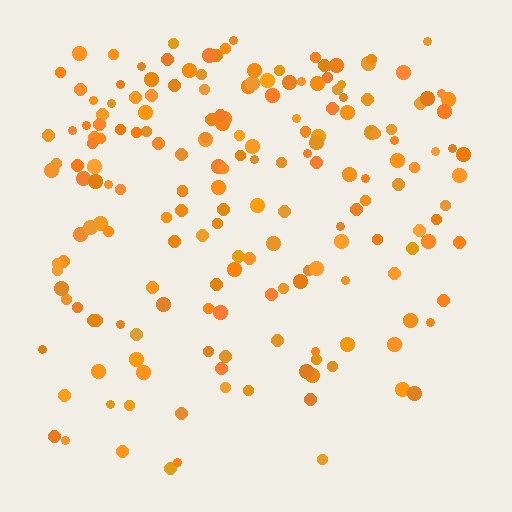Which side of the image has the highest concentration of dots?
The top.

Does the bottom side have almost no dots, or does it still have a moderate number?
Still a moderate number, just noticeably fewer than the top.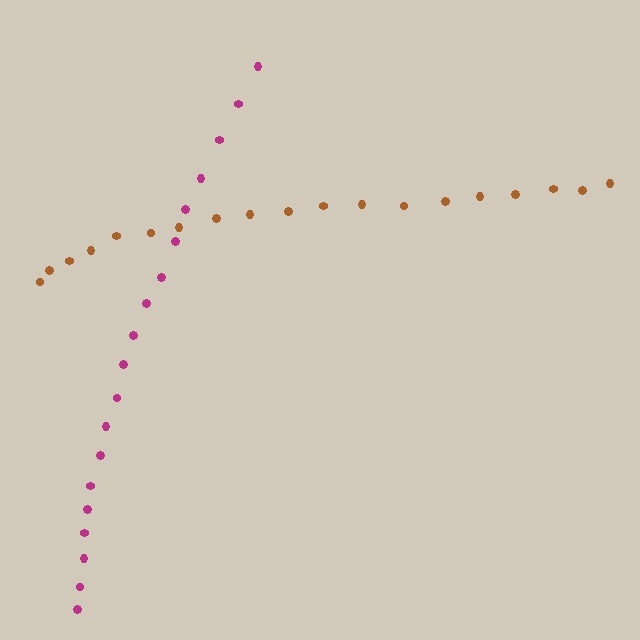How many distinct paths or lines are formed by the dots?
There are 2 distinct paths.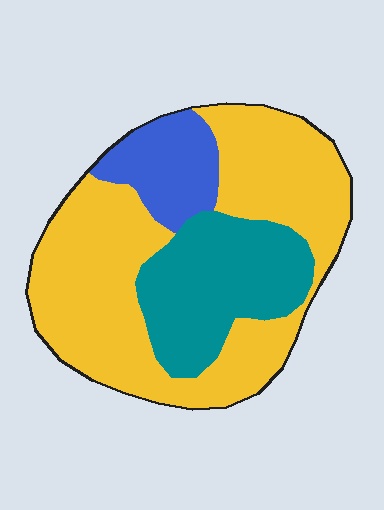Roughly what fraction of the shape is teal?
Teal takes up about one quarter (1/4) of the shape.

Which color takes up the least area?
Blue, at roughly 15%.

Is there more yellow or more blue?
Yellow.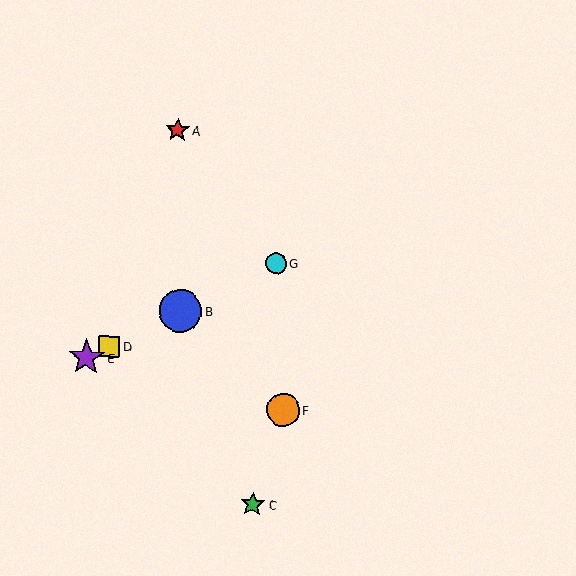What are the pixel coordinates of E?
Object E is at (86, 357).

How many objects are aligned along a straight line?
4 objects (B, D, E, G) are aligned along a straight line.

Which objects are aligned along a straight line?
Objects B, D, E, G are aligned along a straight line.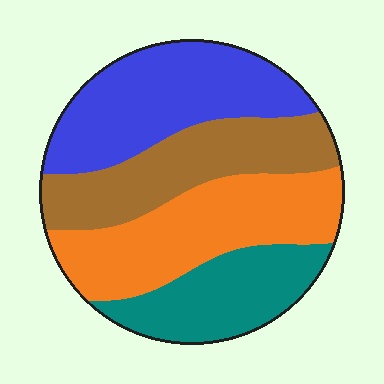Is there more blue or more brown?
Blue.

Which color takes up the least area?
Teal, at roughly 20%.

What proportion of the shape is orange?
Orange takes up about one quarter (1/4) of the shape.